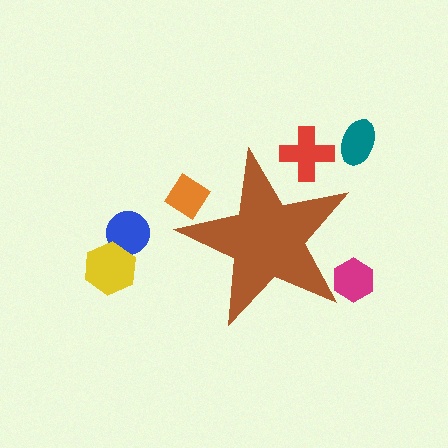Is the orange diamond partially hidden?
Yes, the orange diamond is partially hidden behind the brown star.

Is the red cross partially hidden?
Yes, the red cross is partially hidden behind the brown star.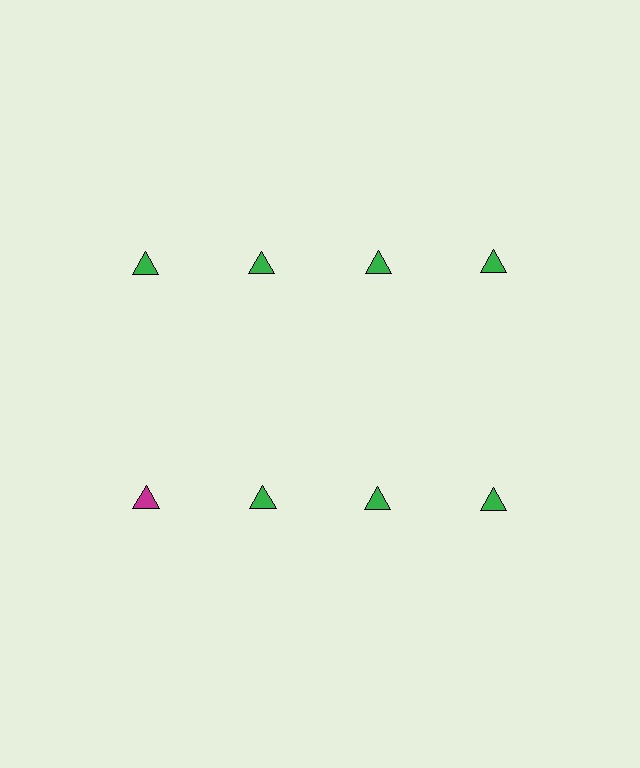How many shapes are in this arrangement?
There are 8 shapes arranged in a grid pattern.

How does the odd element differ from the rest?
It has a different color: magenta instead of green.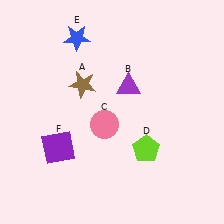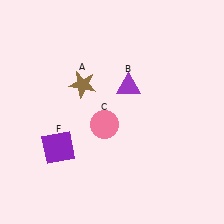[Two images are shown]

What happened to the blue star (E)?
The blue star (E) was removed in Image 2. It was in the top-left area of Image 1.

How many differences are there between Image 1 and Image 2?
There are 2 differences between the two images.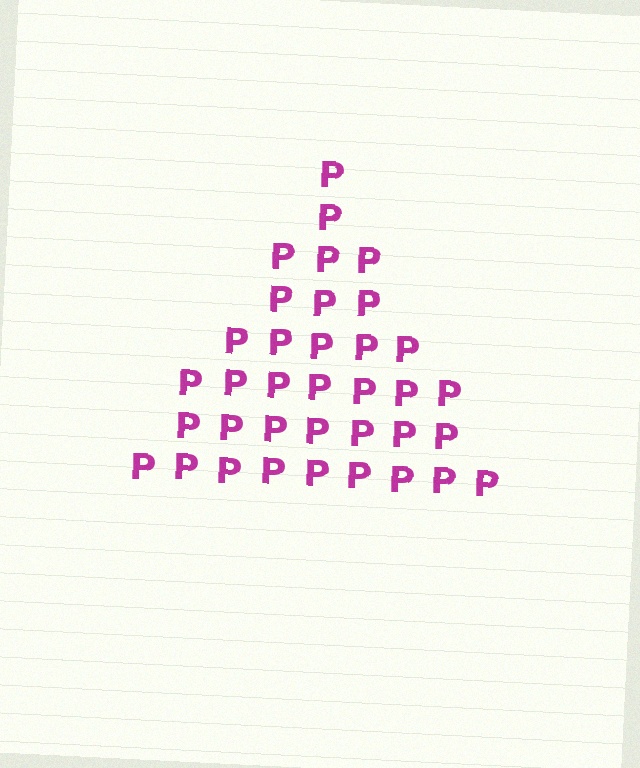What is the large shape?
The large shape is a triangle.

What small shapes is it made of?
It is made of small letter P's.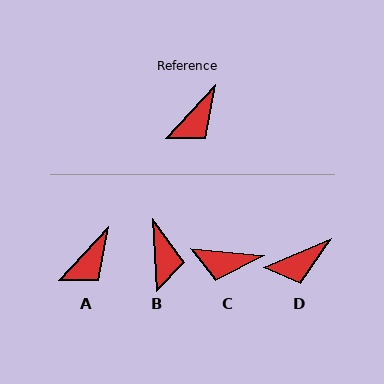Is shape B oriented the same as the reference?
No, it is off by about 45 degrees.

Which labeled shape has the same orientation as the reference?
A.